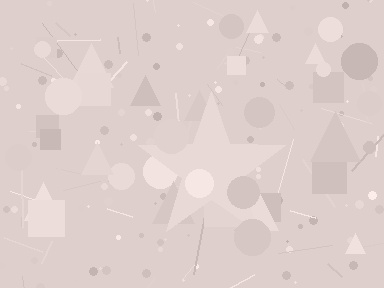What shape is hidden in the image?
A star is hidden in the image.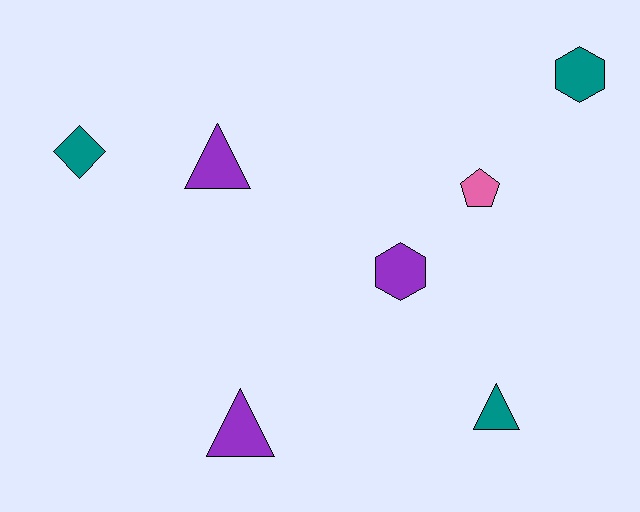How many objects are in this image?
There are 7 objects.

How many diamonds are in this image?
There is 1 diamond.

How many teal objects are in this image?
There are 3 teal objects.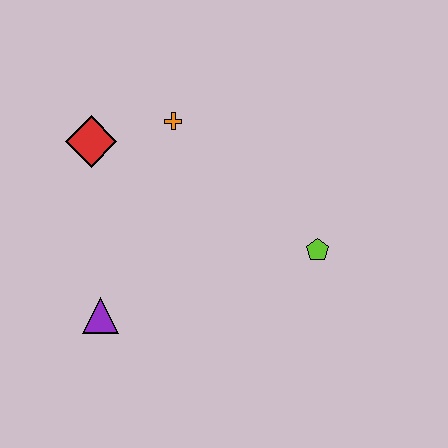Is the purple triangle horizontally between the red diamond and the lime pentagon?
Yes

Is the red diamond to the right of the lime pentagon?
No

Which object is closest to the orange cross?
The red diamond is closest to the orange cross.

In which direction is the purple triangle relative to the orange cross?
The purple triangle is below the orange cross.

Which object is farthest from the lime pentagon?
The red diamond is farthest from the lime pentagon.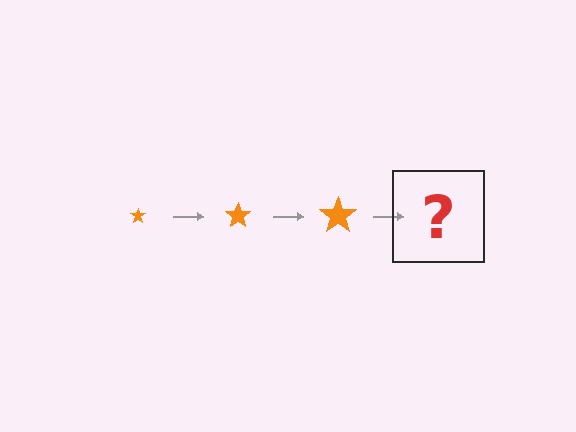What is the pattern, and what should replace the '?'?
The pattern is that the star gets progressively larger each step. The '?' should be an orange star, larger than the previous one.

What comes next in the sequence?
The next element should be an orange star, larger than the previous one.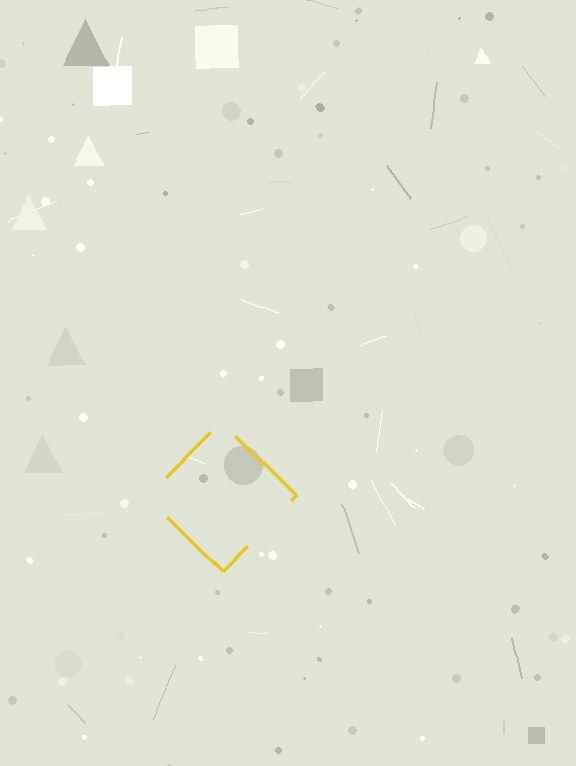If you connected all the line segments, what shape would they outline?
They would outline a diamond.